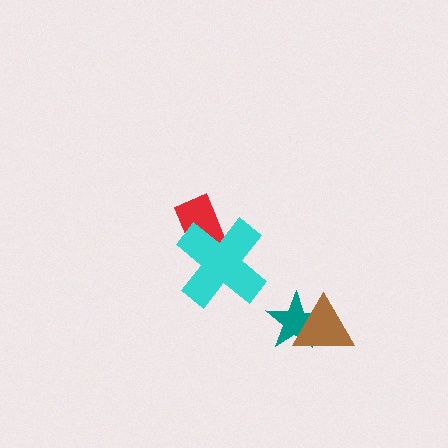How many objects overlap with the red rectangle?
1 object overlaps with the red rectangle.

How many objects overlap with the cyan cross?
1 object overlaps with the cyan cross.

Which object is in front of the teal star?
The brown triangle is in front of the teal star.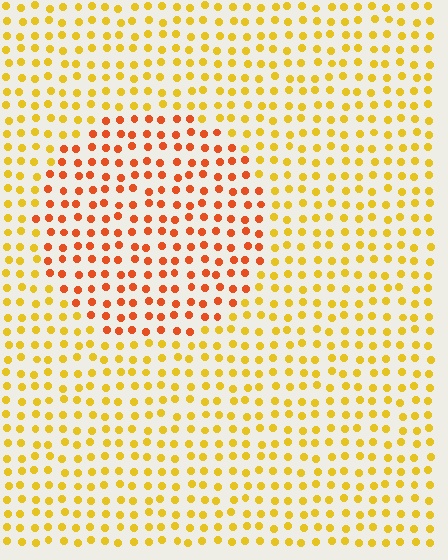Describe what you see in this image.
The image is filled with small yellow elements in a uniform arrangement. A circle-shaped region is visible where the elements are tinted to a slightly different hue, forming a subtle color boundary.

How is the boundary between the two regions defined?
The boundary is defined purely by a slight shift in hue (about 36 degrees). Spacing, size, and orientation are identical on both sides.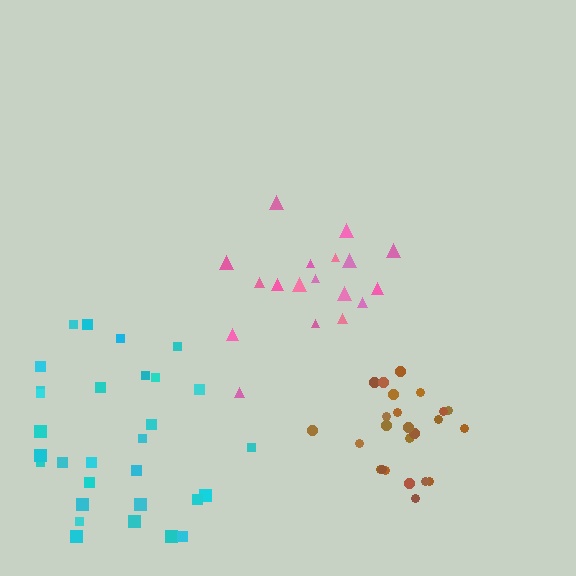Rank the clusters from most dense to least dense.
brown, pink, cyan.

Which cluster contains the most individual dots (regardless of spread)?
Cyan (30).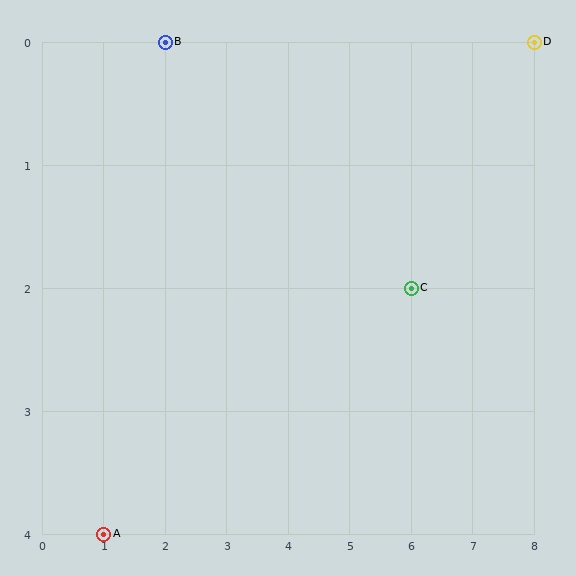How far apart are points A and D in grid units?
Points A and D are 7 columns and 4 rows apart (about 8.1 grid units diagonally).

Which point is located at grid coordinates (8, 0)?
Point D is at (8, 0).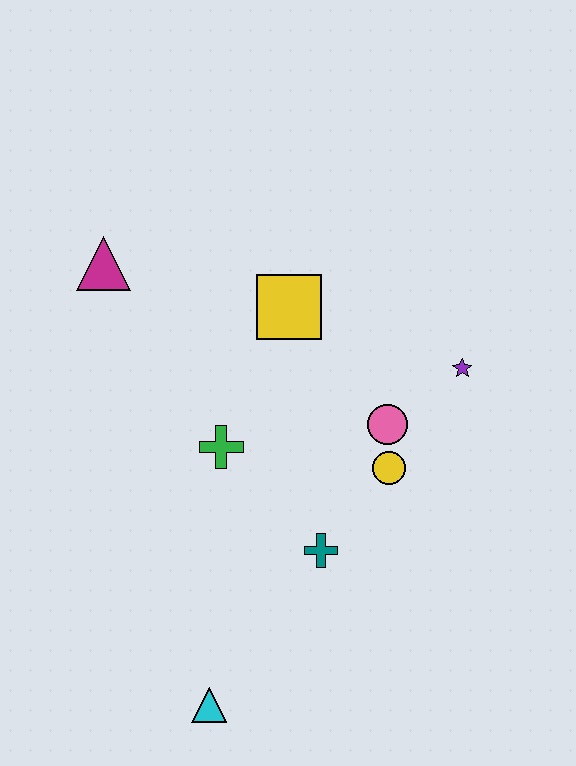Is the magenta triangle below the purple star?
No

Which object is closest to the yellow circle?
The pink circle is closest to the yellow circle.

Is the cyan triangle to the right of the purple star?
No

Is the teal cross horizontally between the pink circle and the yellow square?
Yes